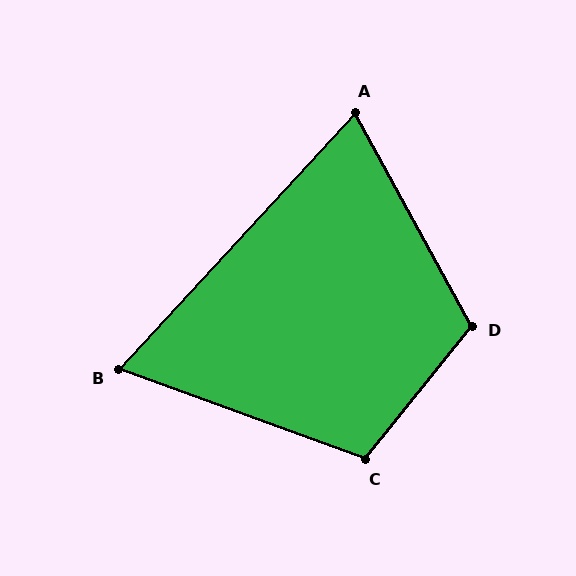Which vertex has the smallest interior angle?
B, at approximately 67 degrees.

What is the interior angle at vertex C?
Approximately 109 degrees (obtuse).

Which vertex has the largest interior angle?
D, at approximately 113 degrees.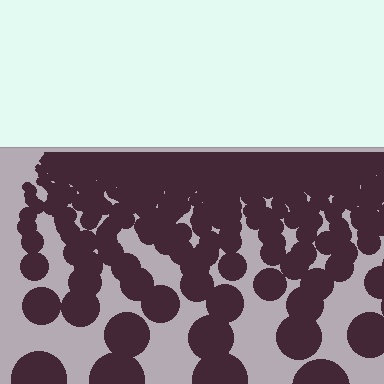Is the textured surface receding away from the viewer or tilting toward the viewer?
The surface is receding away from the viewer. Texture elements get smaller and denser toward the top.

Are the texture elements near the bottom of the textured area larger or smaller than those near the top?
Larger. Near the bottom, elements are closer to the viewer and appear at a bigger on-screen size.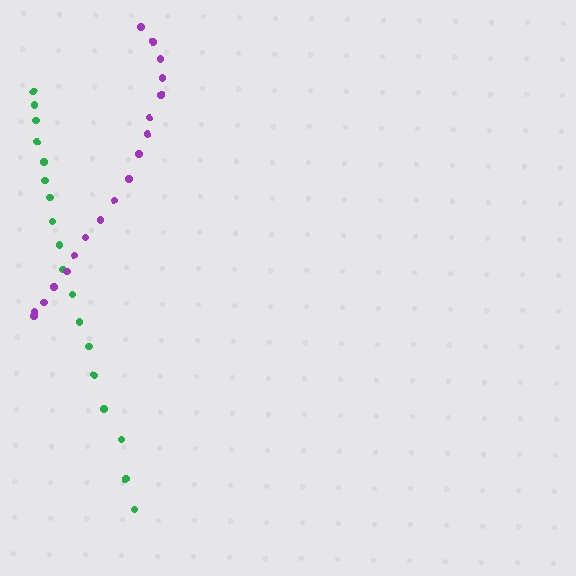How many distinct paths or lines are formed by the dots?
There are 2 distinct paths.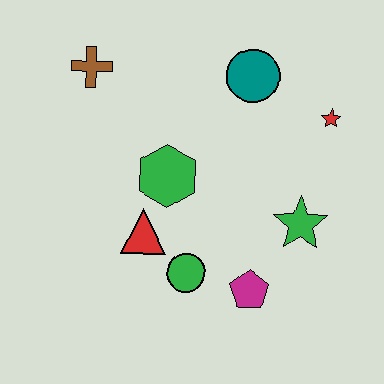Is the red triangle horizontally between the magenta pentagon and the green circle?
No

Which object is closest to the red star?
The teal circle is closest to the red star.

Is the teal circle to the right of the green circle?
Yes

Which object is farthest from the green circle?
The brown cross is farthest from the green circle.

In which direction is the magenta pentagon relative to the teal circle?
The magenta pentagon is below the teal circle.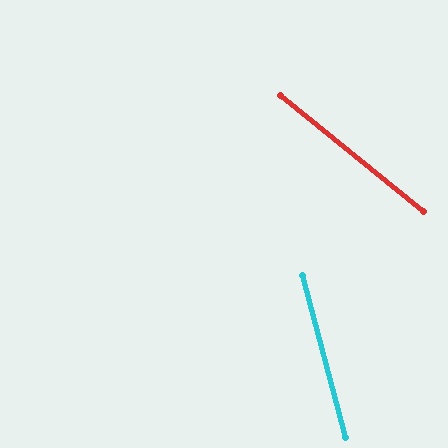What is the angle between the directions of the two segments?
Approximately 36 degrees.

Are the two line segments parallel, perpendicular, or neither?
Neither parallel nor perpendicular — they differ by about 36°.